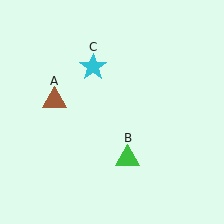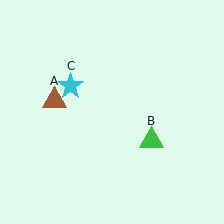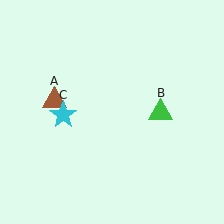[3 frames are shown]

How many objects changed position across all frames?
2 objects changed position: green triangle (object B), cyan star (object C).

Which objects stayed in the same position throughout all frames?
Brown triangle (object A) remained stationary.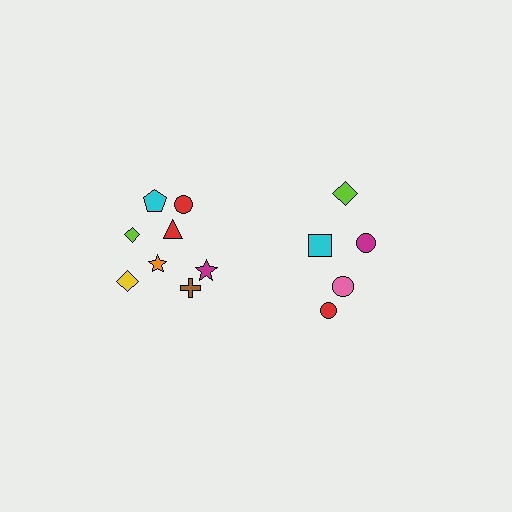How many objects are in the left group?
There are 8 objects.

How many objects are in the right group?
There are 5 objects.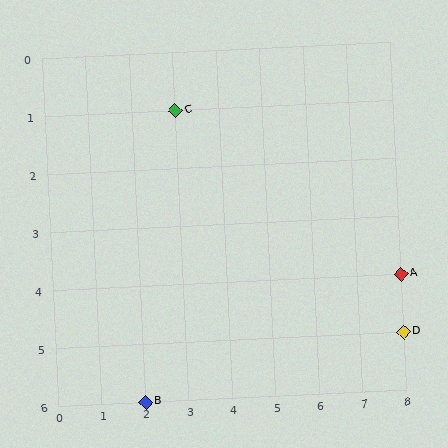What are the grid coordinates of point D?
Point D is at grid coordinates (8, 5).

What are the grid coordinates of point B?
Point B is at grid coordinates (2, 6).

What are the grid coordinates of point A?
Point A is at grid coordinates (8, 4).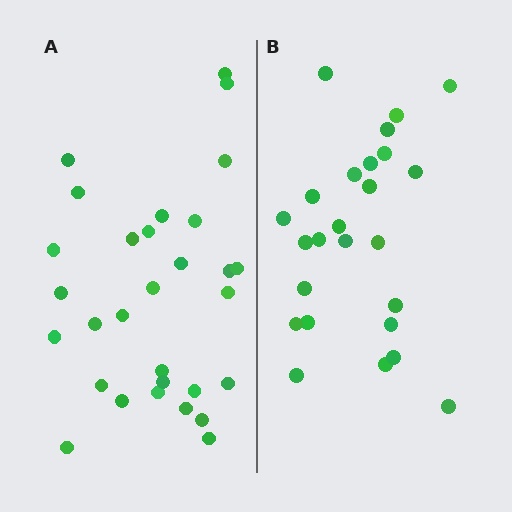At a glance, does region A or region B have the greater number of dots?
Region A (the left region) has more dots.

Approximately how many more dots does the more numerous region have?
Region A has about 5 more dots than region B.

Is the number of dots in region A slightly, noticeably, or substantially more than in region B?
Region A has only slightly more — the two regions are fairly close. The ratio is roughly 1.2 to 1.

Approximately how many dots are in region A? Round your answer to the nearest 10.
About 30 dots.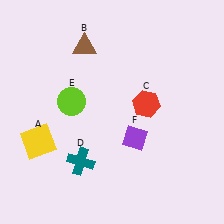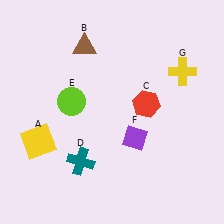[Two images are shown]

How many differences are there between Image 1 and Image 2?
There is 1 difference between the two images.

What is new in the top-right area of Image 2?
A yellow cross (G) was added in the top-right area of Image 2.